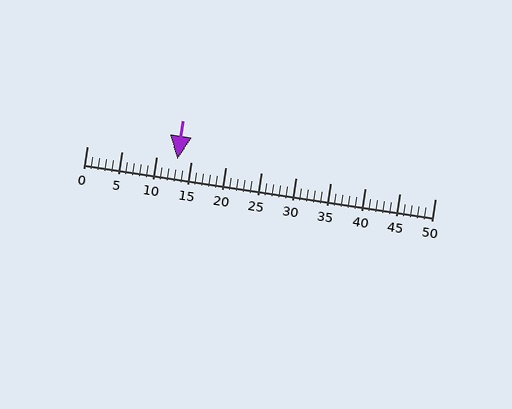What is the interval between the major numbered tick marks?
The major tick marks are spaced 5 units apart.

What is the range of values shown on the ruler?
The ruler shows values from 0 to 50.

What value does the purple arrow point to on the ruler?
The purple arrow points to approximately 13.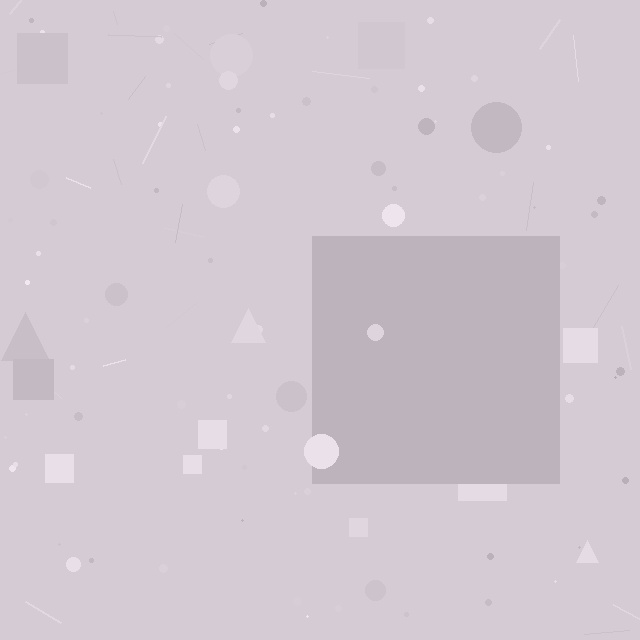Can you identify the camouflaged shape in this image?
The camouflaged shape is a square.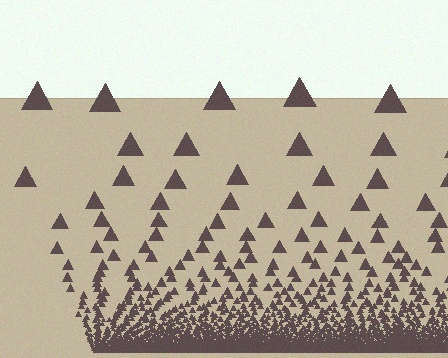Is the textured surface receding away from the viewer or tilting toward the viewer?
The surface appears to tilt toward the viewer. Texture elements get larger and sparser toward the top.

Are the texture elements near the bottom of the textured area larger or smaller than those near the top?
Smaller. The gradient is inverted — elements near the bottom are smaller and denser.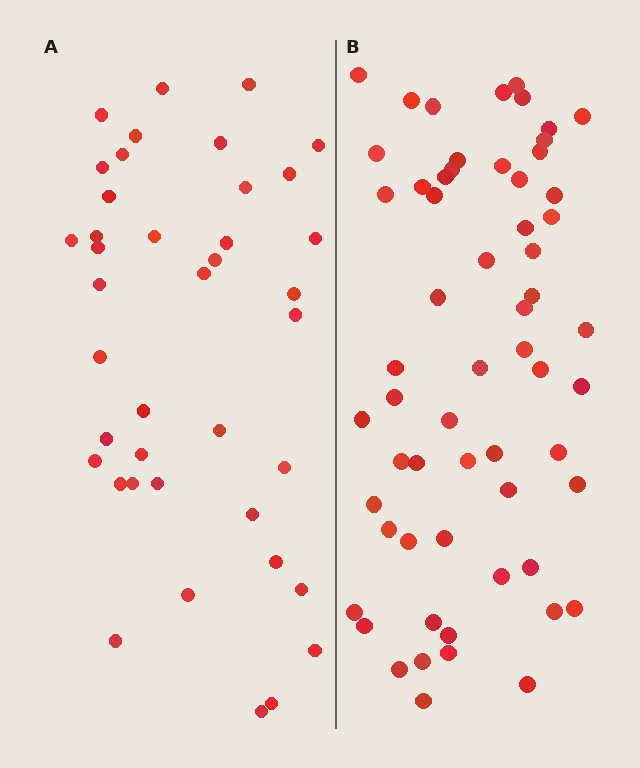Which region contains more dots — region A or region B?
Region B (the right region) has more dots.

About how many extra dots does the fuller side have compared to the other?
Region B has approximately 20 more dots than region A.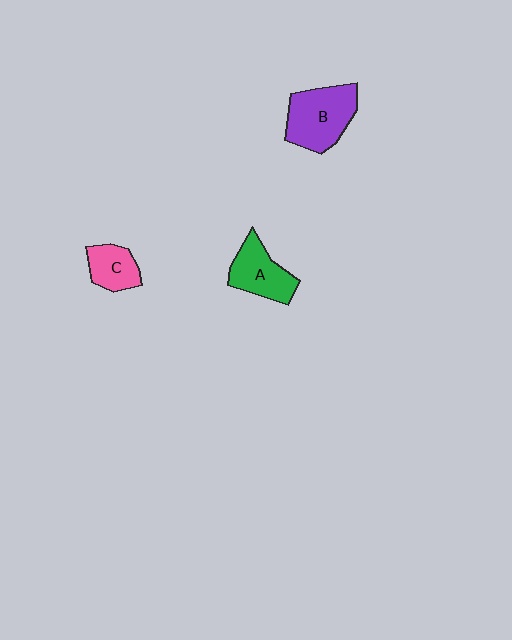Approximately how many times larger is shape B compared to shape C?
Approximately 1.8 times.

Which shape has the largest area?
Shape B (purple).